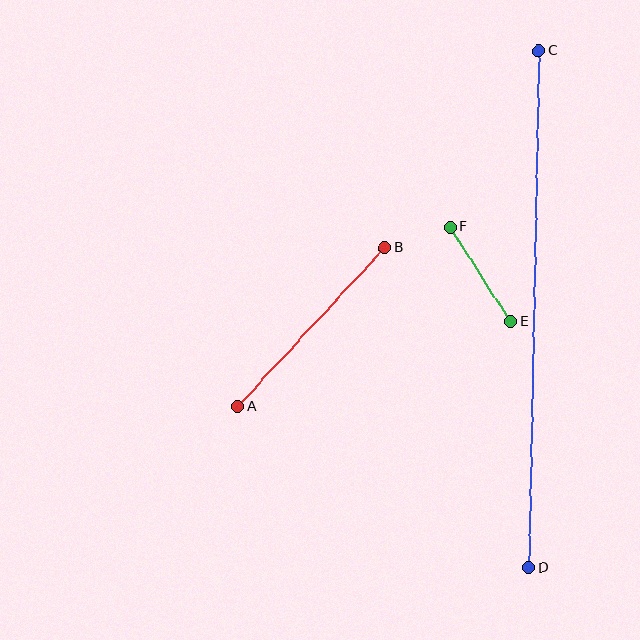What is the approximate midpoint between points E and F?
The midpoint is at approximately (481, 274) pixels.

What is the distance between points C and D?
The distance is approximately 517 pixels.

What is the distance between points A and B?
The distance is approximately 216 pixels.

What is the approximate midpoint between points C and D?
The midpoint is at approximately (534, 309) pixels.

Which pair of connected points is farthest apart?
Points C and D are farthest apart.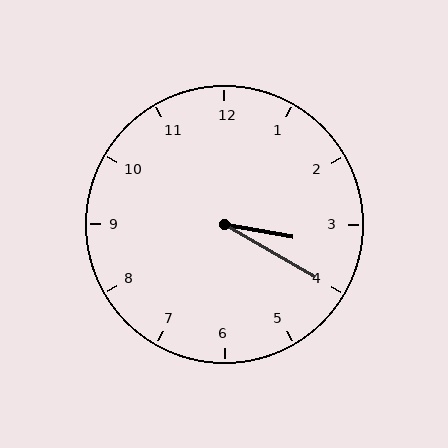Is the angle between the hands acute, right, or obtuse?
It is acute.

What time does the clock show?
3:20.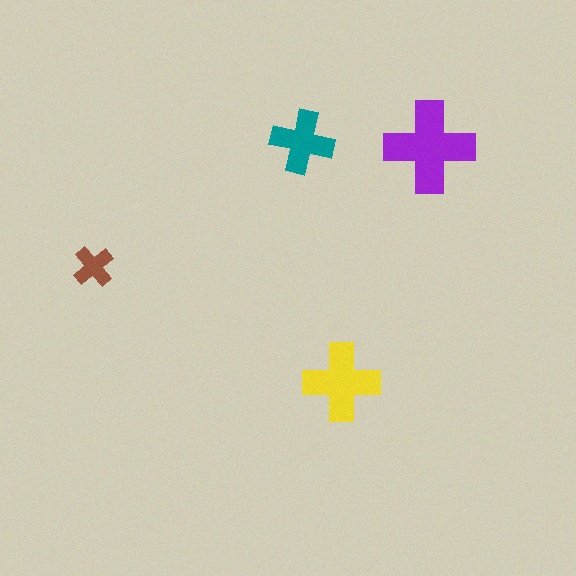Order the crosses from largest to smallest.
the purple one, the yellow one, the teal one, the brown one.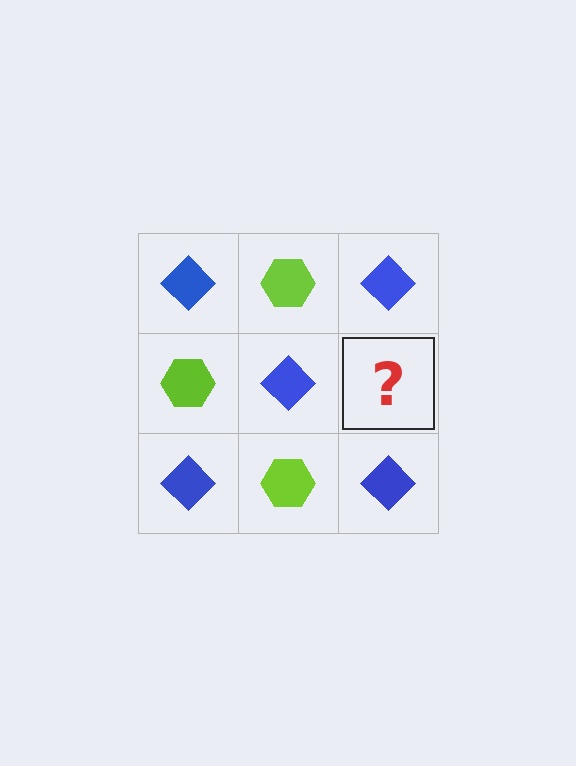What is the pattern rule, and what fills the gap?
The rule is that it alternates blue diamond and lime hexagon in a checkerboard pattern. The gap should be filled with a lime hexagon.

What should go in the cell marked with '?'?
The missing cell should contain a lime hexagon.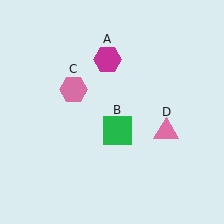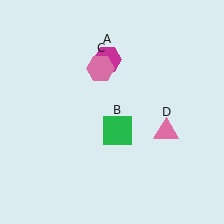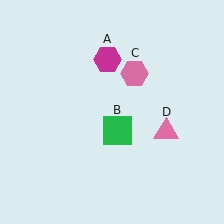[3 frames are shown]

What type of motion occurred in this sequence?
The pink hexagon (object C) rotated clockwise around the center of the scene.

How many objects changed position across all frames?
1 object changed position: pink hexagon (object C).